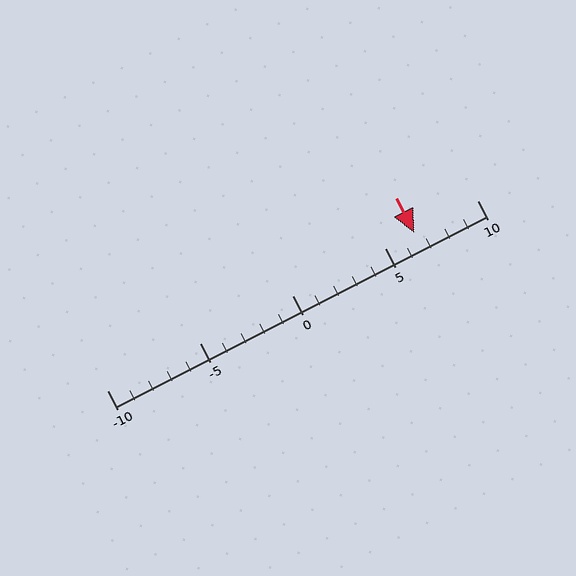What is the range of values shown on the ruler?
The ruler shows values from -10 to 10.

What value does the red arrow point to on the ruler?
The red arrow points to approximately 7.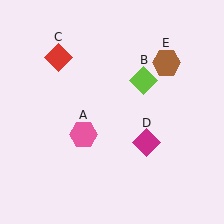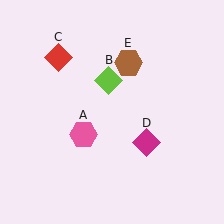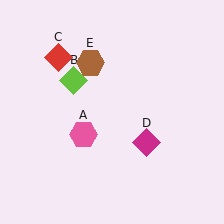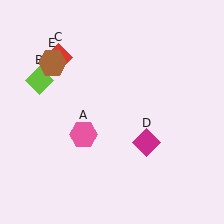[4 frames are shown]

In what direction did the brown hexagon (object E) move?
The brown hexagon (object E) moved left.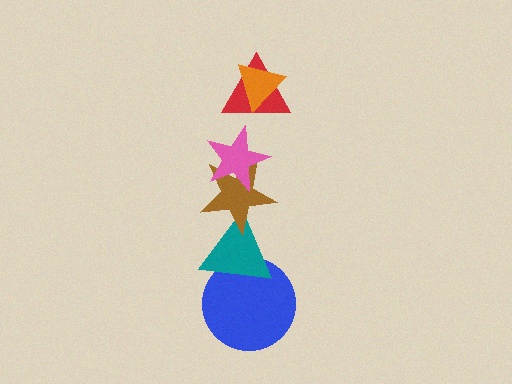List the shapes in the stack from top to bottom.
From top to bottom: the orange triangle, the red triangle, the pink star, the brown star, the teal triangle, the blue circle.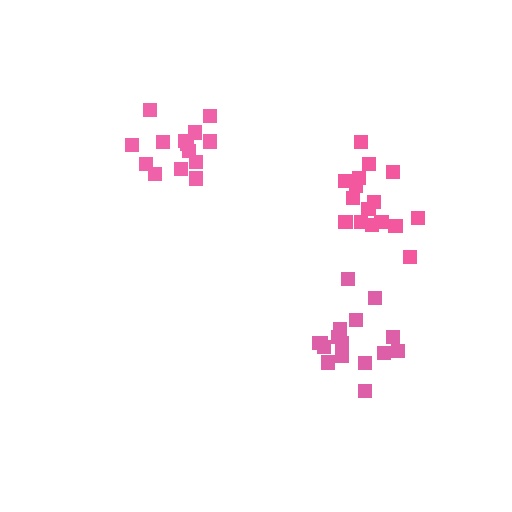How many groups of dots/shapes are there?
There are 3 groups.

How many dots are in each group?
Group 1: 15 dots, Group 2: 16 dots, Group 3: 16 dots (47 total).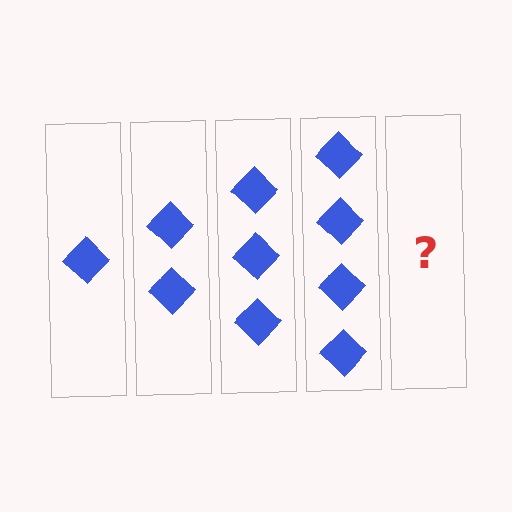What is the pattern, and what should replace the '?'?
The pattern is that each step adds one more diamond. The '?' should be 5 diamonds.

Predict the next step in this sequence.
The next step is 5 diamonds.